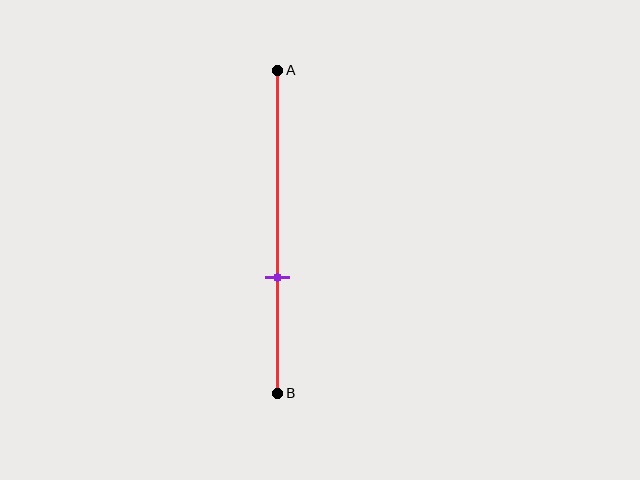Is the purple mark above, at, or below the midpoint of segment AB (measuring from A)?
The purple mark is below the midpoint of segment AB.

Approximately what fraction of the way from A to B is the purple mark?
The purple mark is approximately 65% of the way from A to B.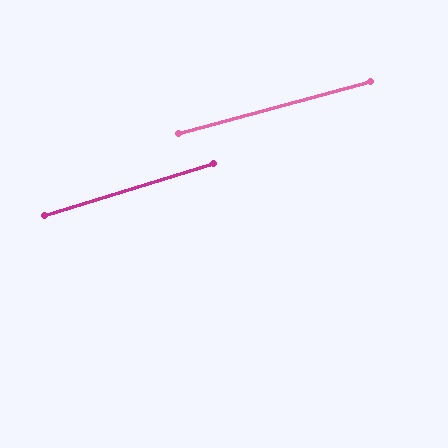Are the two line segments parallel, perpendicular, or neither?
Parallel — their directions differ by only 1.8°.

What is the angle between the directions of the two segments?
Approximately 2 degrees.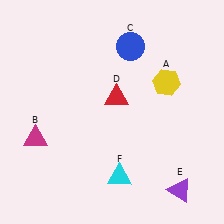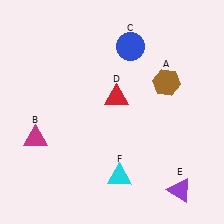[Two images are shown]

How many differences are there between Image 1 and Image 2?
There is 1 difference between the two images.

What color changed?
The hexagon (A) changed from yellow in Image 1 to brown in Image 2.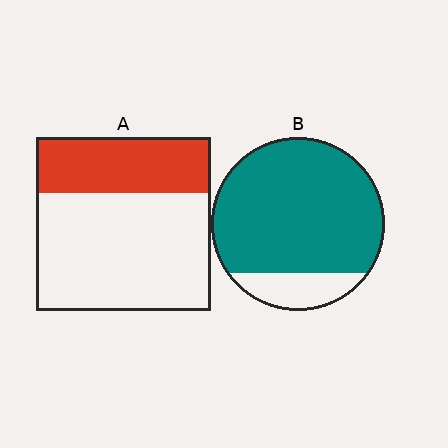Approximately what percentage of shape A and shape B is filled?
A is approximately 30% and B is approximately 85%.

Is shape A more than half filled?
No.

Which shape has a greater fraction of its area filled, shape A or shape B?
Shape B.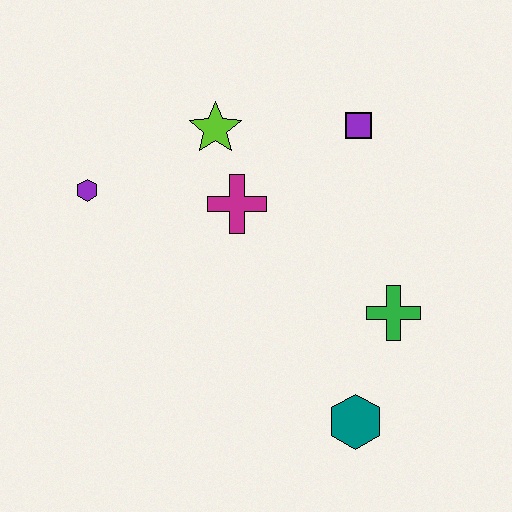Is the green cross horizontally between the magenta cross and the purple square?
No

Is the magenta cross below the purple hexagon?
Yes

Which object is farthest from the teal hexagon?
The purple hexagon is farthest from the teal hexagon.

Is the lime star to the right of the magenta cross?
No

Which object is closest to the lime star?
The magenta cross is closest to the lime star.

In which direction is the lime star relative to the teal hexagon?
The lime star is above the teal hexagon.